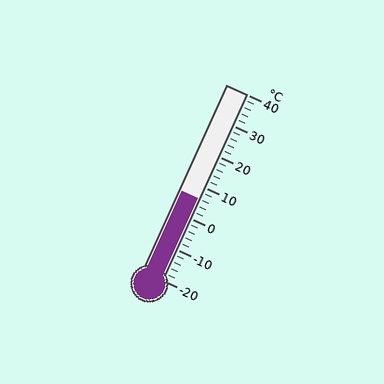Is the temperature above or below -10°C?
The temperature is above -10°C.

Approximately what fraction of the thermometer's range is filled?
The thermometer is filled to approximately 45% of its range.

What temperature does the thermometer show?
The thermometer shows approximately 6°C.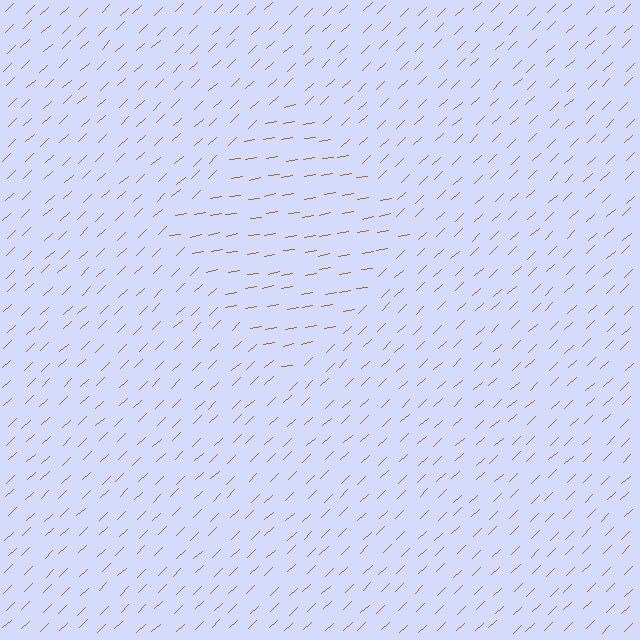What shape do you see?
I see a diamond.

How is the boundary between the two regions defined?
The boundary is defined purely by a change in line orientation (approximately 33 degrees difference). All lines are the same color and thickness.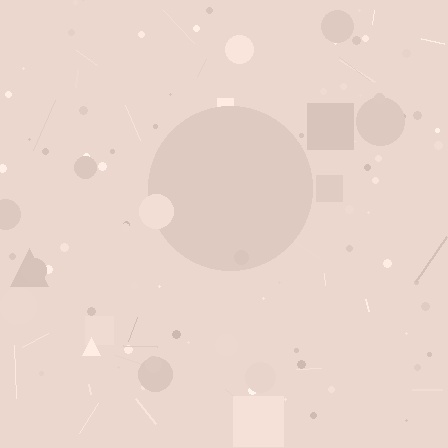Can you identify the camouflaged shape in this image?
The camouflaged shape is a circle.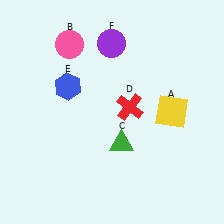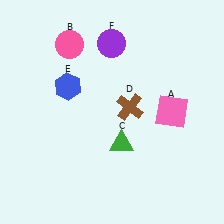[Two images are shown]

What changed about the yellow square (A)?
In Image 1, A is yellow. In Image 2, it changed to pink.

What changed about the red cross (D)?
In Image 1, D is red. In Image 2, it changed to brown.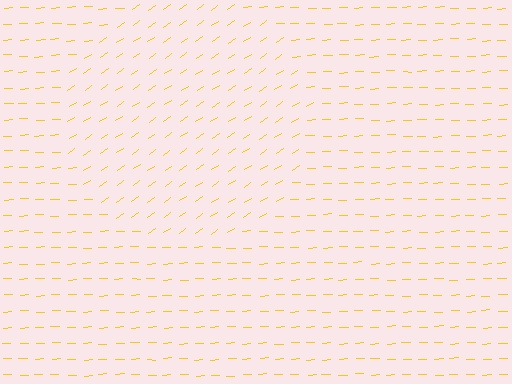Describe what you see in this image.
The image is filled with small yellow line segments. A circle region in the image has lines oriented differently from the surrounding lines, creating a visible texture boundary.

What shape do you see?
I see a circle.